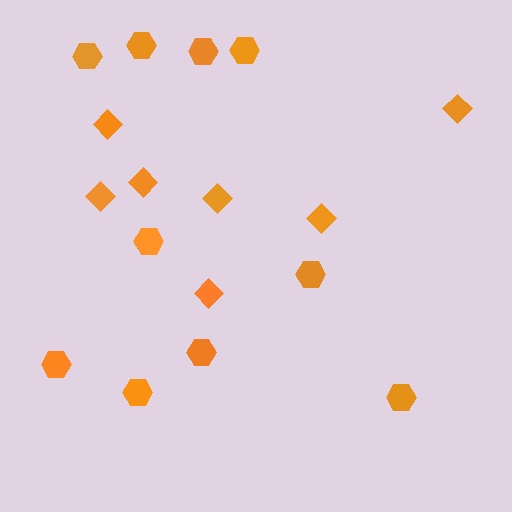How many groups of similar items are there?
There are 2 groups: one group of diamonds (7) and one group of hexagons (10).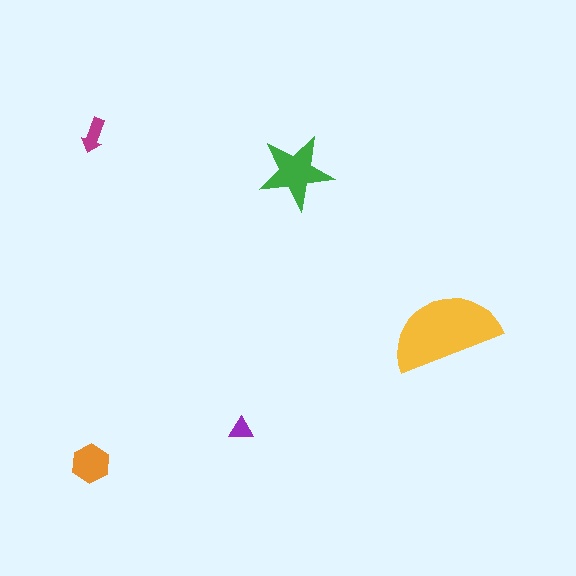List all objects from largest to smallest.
The yellow semicircle, the green star, the orange hexagon, the magenta arrow, the purple triangle.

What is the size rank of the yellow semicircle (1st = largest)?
1st.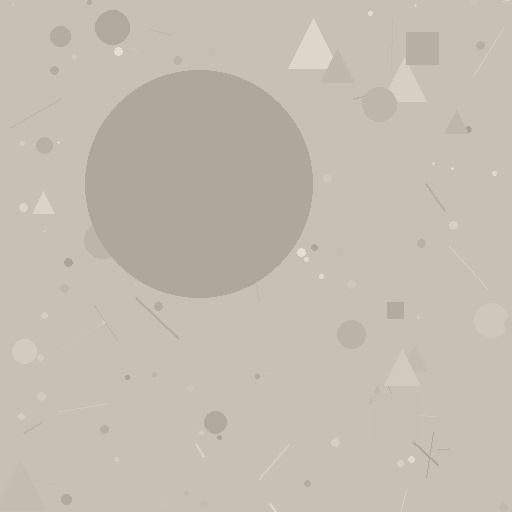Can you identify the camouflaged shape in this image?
The camouflaged shape is a circle.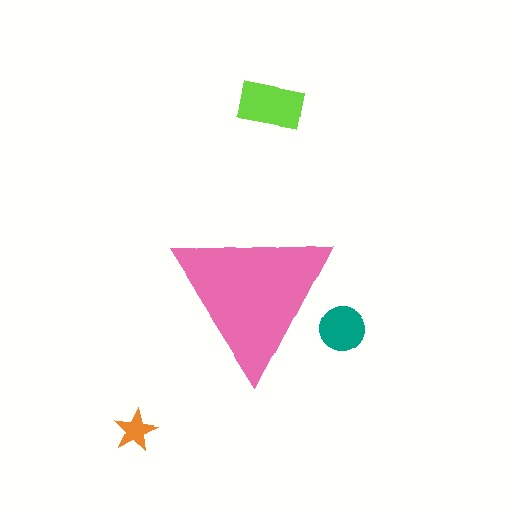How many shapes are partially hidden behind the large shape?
1 shape is partially hidden.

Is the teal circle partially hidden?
Yes, the teal circle is partially hidden behind the pink triangle.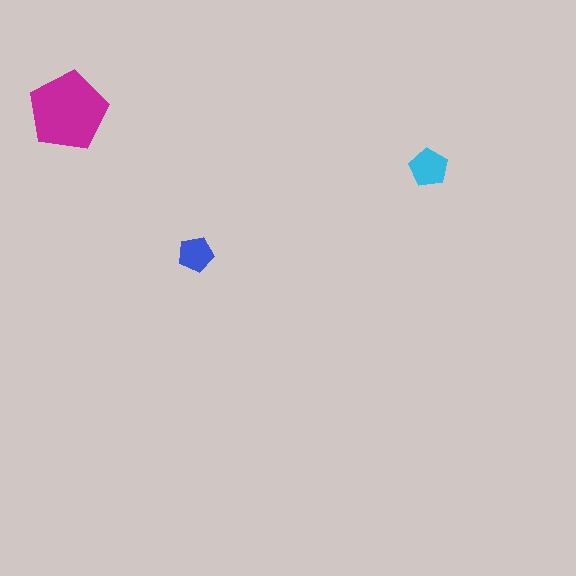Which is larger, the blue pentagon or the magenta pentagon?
The magenta one.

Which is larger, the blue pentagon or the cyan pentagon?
The cyan one.